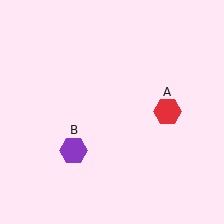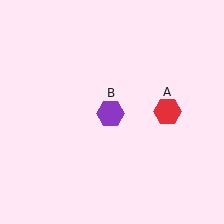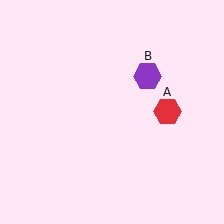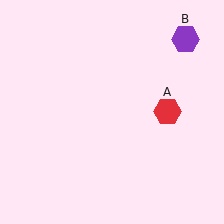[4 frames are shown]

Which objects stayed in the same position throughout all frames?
Red hexagon (object A) remained stationary.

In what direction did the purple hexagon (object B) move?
The purple hexagon (object B) moved up and to the right.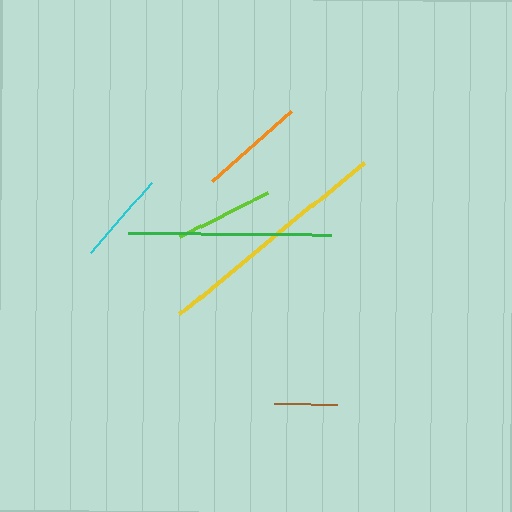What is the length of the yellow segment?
The yellow segment is approximately 238 pixels long.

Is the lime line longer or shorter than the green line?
The green line is longer than the lime line.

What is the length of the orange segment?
The orange segment is approximately 105 pixels long.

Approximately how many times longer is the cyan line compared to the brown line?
The cyan line is approximately 1.5 times the length of the brown line.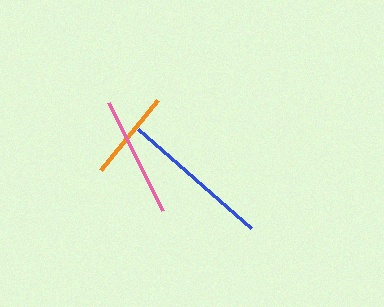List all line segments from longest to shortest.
From longest to shortest: blue, pink, orange.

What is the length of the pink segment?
The pink segment is approximately 122 pixels long.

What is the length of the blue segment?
The blue segment is approximately 150 pixels long.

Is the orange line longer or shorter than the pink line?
The pink line is longer than the orange line.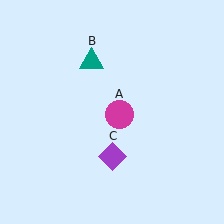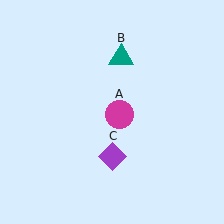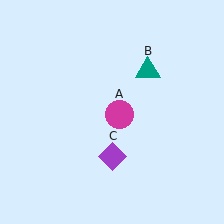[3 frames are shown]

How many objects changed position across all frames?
1 object changed position: teal triangle (object B).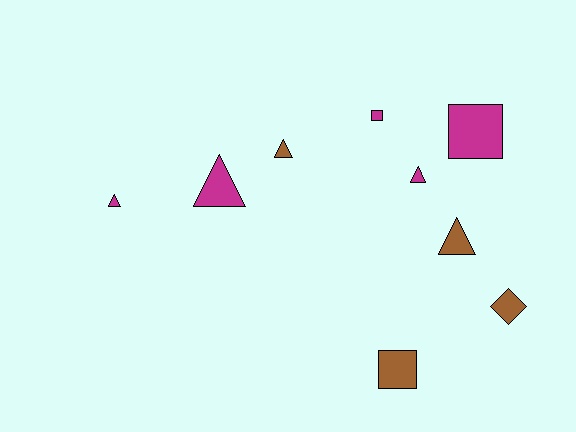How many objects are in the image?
There are 9 objects.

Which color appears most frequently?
Magenta, with 5 objects.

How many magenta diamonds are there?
There are no magenta diamonds.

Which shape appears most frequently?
Triangle, with 5 objects.